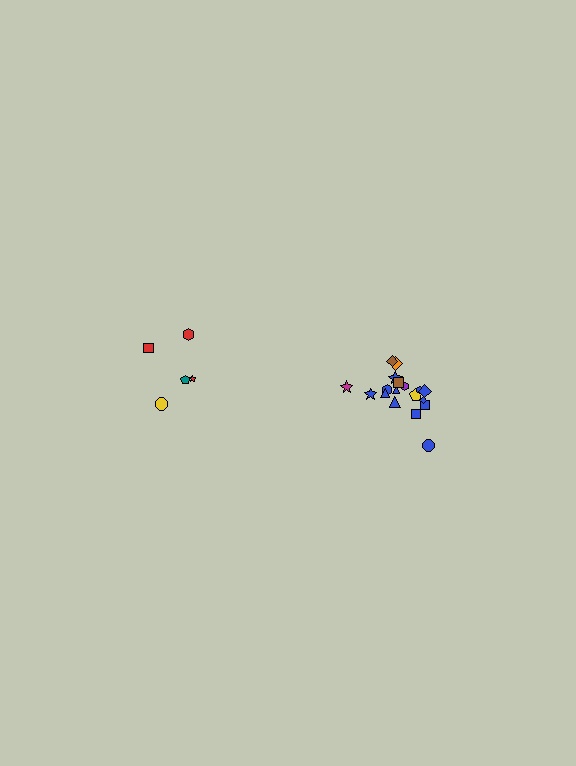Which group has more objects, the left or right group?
The right group.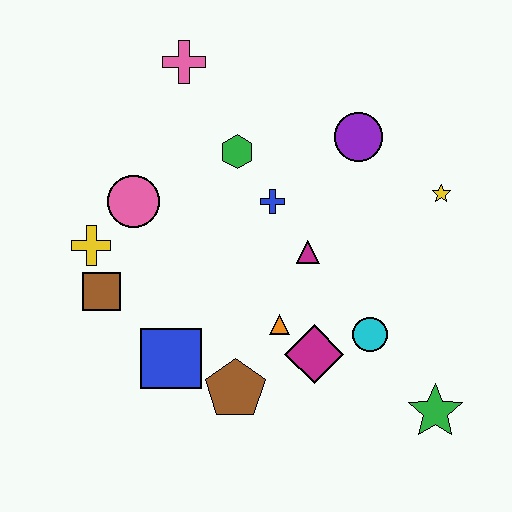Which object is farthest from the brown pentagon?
The pink cross is farthest from the brown pentagon.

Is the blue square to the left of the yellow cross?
No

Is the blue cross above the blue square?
Yes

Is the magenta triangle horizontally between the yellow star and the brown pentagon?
Yes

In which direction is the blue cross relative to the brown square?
The blue cross is to the right of the brown square.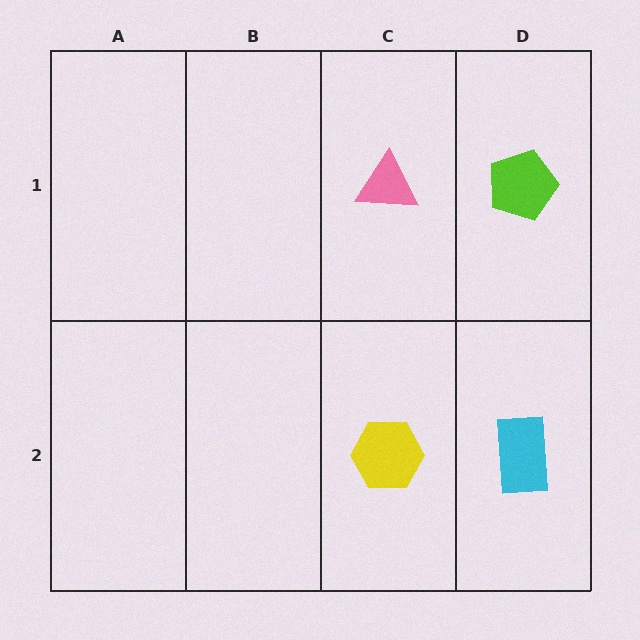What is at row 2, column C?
A yellow hexagon.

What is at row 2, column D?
A cyan rectangle.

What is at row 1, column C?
A pink triangle.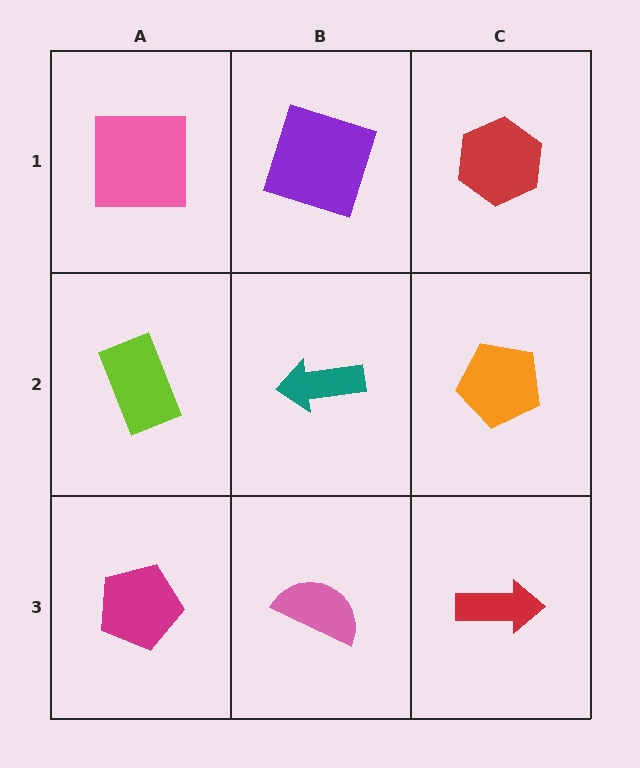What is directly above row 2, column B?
A purple square.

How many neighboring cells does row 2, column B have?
4.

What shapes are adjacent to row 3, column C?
An orange pentagon (row 2, column C), a pink semicircle (row 3, column B).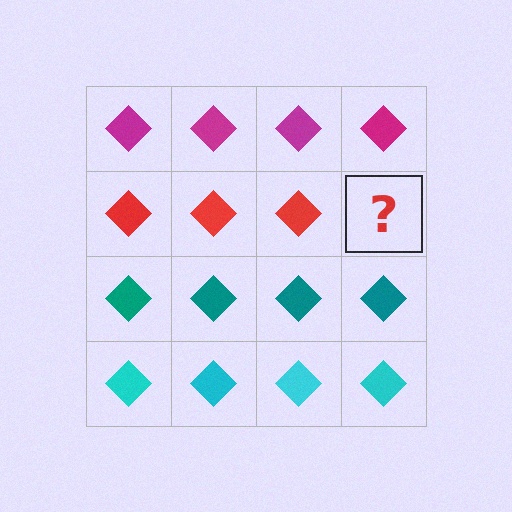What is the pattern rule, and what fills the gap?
The rule is that each row has a consistent color. The gap should be filled with a red diamond.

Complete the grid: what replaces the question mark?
The question mark should be replaced with a red diamond.